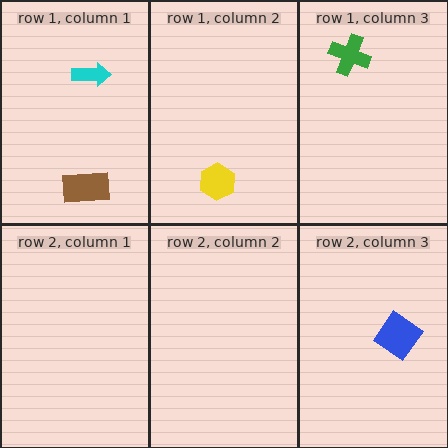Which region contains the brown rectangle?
The row 1, column 1 region.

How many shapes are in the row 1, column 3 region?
1.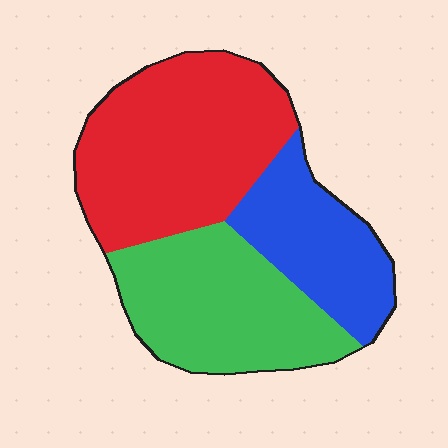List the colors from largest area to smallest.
From largest to smallest: red, green, blue.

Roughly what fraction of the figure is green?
Green takes up about one third (1/3) of the figure.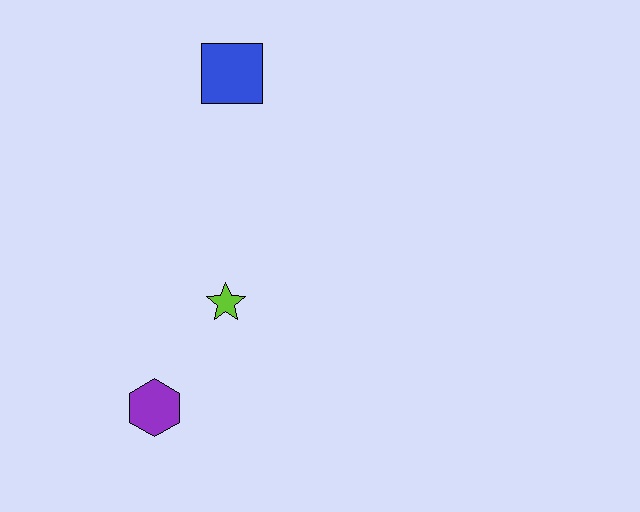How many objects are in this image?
There are 3 objects.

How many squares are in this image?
There is 1 square.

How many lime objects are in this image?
There is 1 lime object.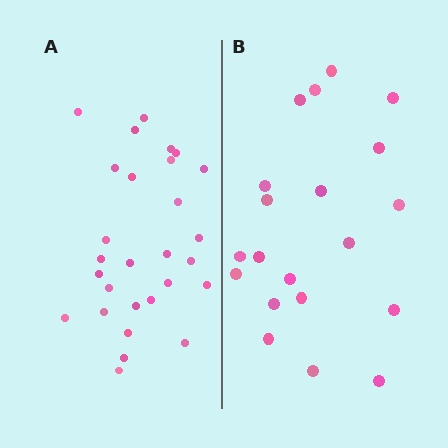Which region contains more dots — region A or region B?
Region A (the left region) has more dots.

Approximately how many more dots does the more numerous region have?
Region A has roughly 8 or so more dots than region B.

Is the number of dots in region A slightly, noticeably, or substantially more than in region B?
Region A has noticeably more, but not dramatically so. The ratio is roughly 1.4 to 1.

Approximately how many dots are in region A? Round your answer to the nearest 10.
About 30 dots. (The exact count is 28, which rounds to 30.)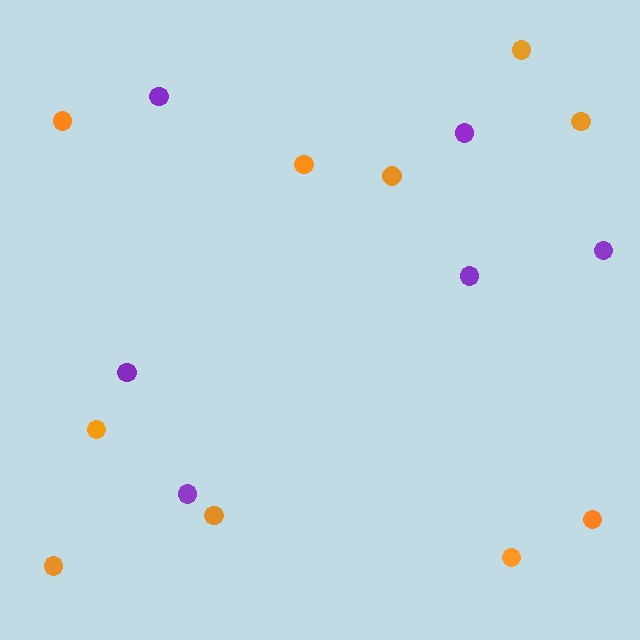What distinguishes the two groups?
There are 2 groups: one group of orange circles (10) and one group of purple circles (6).